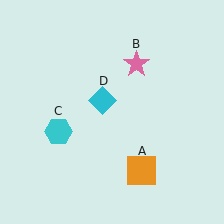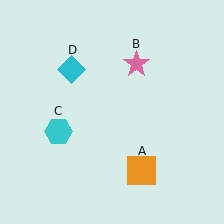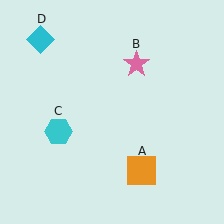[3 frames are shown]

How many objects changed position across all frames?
1 object changed position: cyan diamond (object D).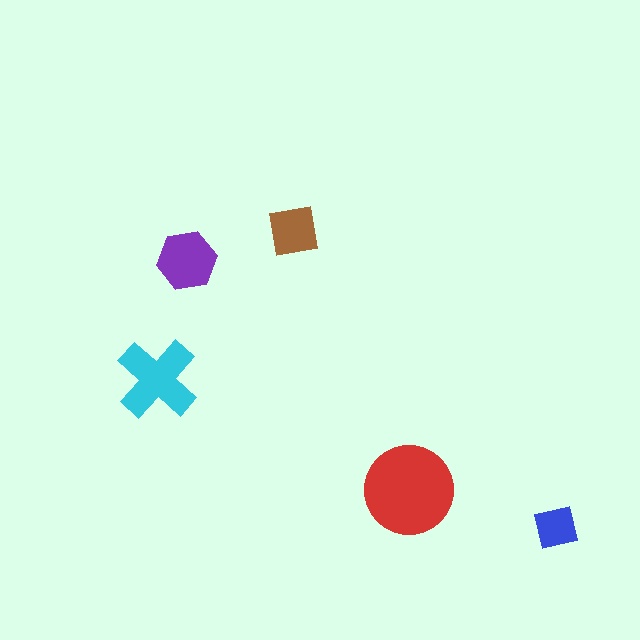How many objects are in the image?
There are 5 objects in the image.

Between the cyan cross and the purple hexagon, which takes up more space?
The cyan cross.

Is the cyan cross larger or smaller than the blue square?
Larger.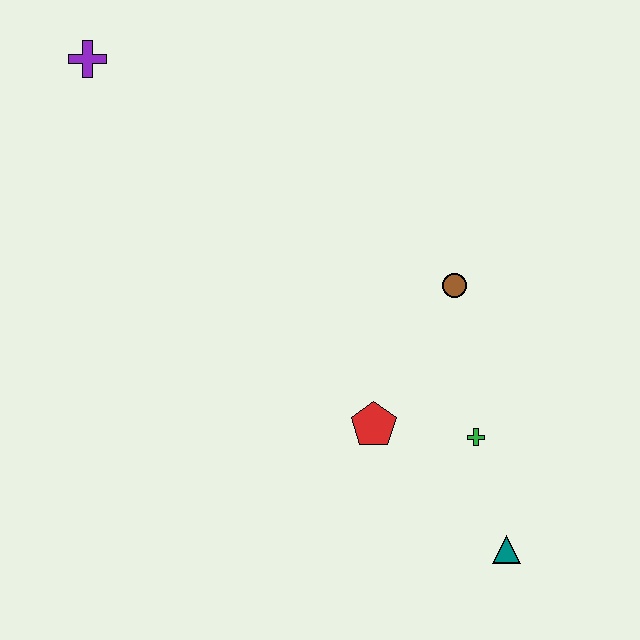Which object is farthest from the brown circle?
The purple cross is farthest from the brown circle.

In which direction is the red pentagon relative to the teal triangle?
The red pentagon is to the left of the teal triangle.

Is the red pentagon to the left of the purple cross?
No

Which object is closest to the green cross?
The red pentagon is closest to the green cross.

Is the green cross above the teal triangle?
Yes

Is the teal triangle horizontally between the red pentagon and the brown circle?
No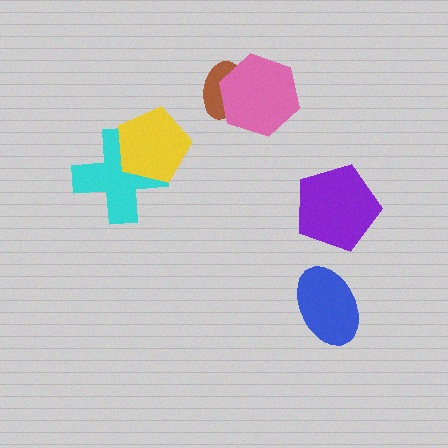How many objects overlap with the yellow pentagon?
1 object overlaps with the yellow pentagon.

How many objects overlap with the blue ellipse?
0 objects overlap with the blue ellipse.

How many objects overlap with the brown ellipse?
1 object overlaps with the brown ellipse.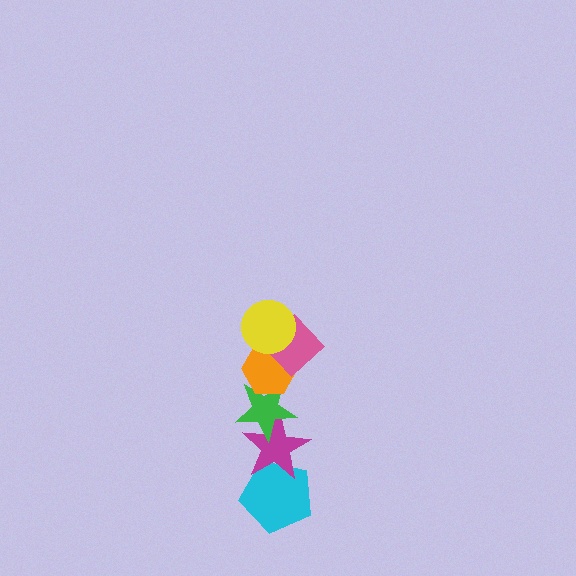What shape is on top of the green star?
The orange hexagon is on top of the green star.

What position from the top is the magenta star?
The magenta star is 5th from the top.